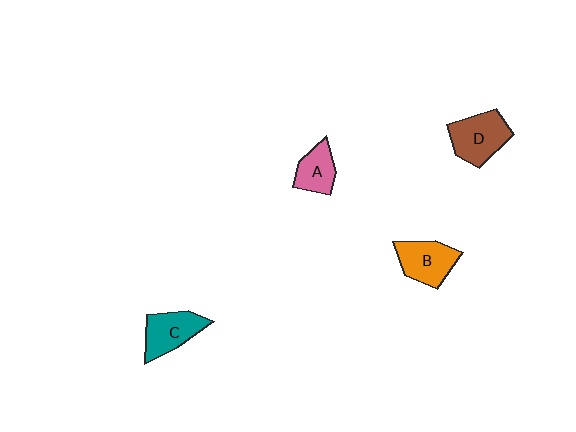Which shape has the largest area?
Shape D (brown).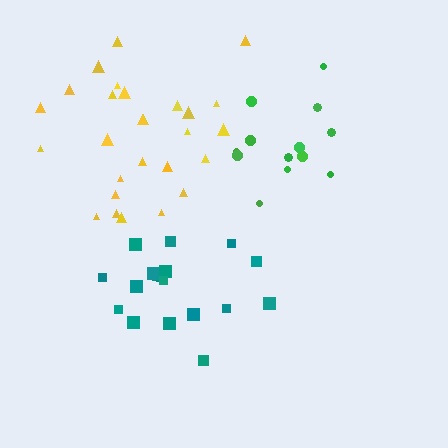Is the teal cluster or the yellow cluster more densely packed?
Teal.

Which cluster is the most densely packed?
Teal.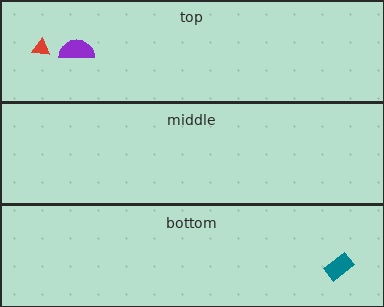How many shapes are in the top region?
2.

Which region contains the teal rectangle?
The bottom region.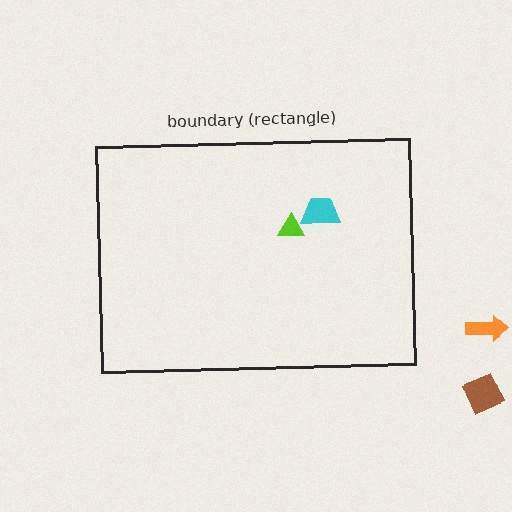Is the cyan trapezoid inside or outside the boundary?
Inside.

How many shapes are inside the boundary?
2 inside, 2 outside.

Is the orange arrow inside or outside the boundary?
Outside.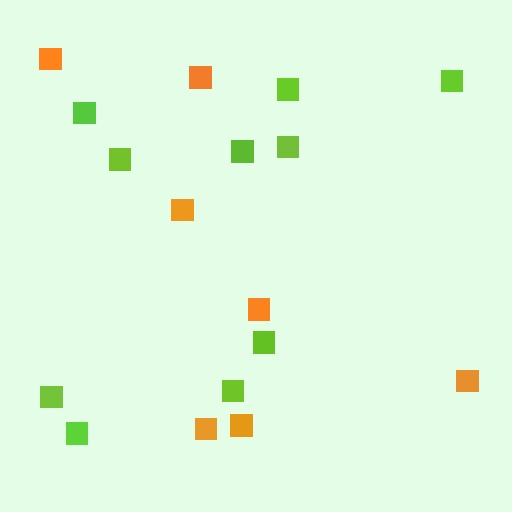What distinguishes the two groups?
There are 2 groups: one group of lime squares (10) and one group of orange squares (7).